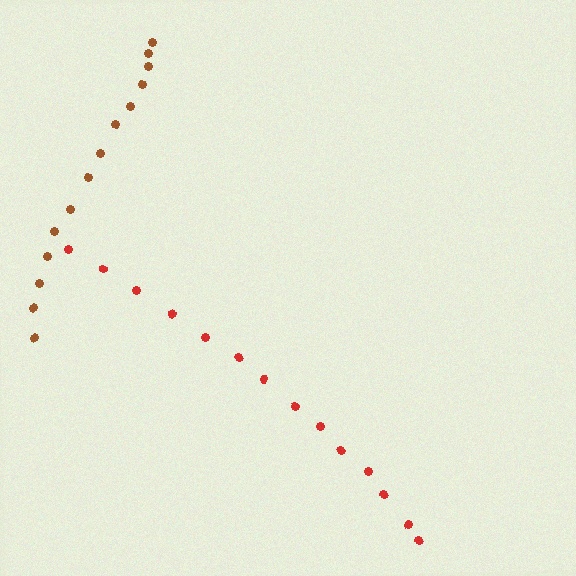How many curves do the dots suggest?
There are 2 distinct paths.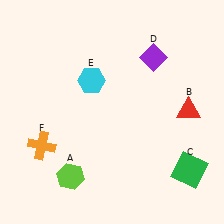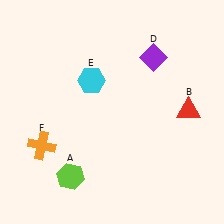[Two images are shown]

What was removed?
The green square (C) was removed in Image 2.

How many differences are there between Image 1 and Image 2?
There is 1 difference between the two images.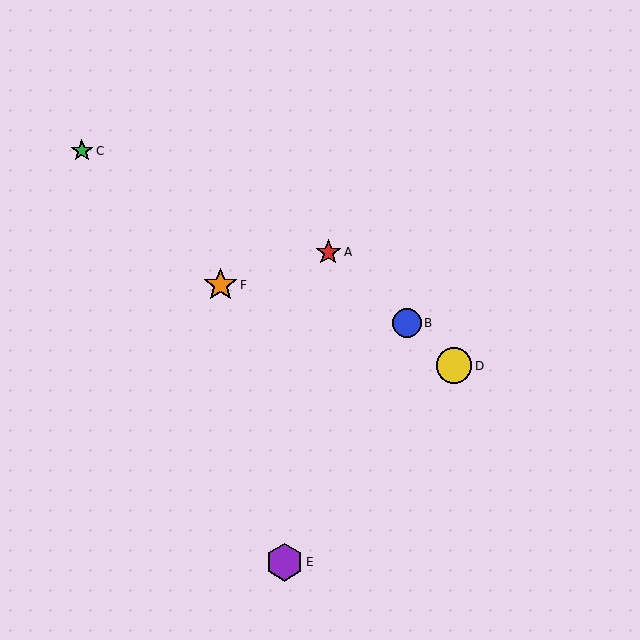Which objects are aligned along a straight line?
Objects A, B, D are aligned along a straight line.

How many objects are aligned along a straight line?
3 objects (A, B, D) are aligned along a straight line.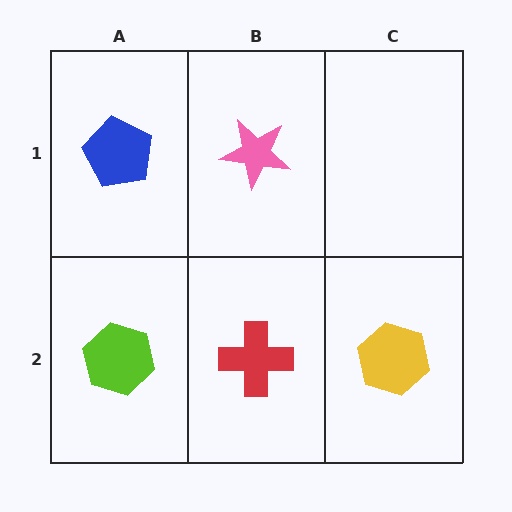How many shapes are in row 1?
2 shapes.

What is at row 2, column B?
A red cross.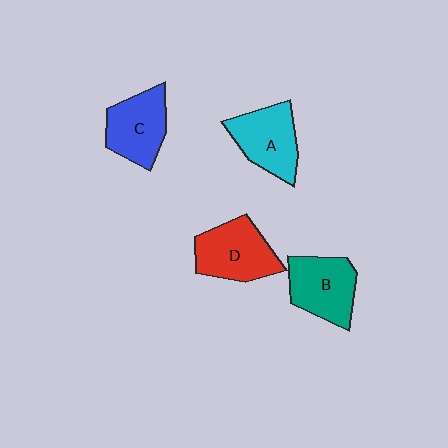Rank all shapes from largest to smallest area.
From largest to smallest: D (red), B (teal), A (cyan), C (blue).